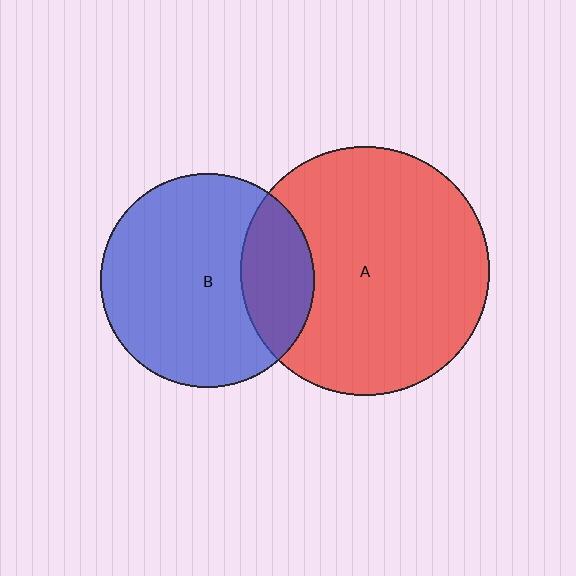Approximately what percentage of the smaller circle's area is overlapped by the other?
Approximately 25%.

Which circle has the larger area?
Circle A (red).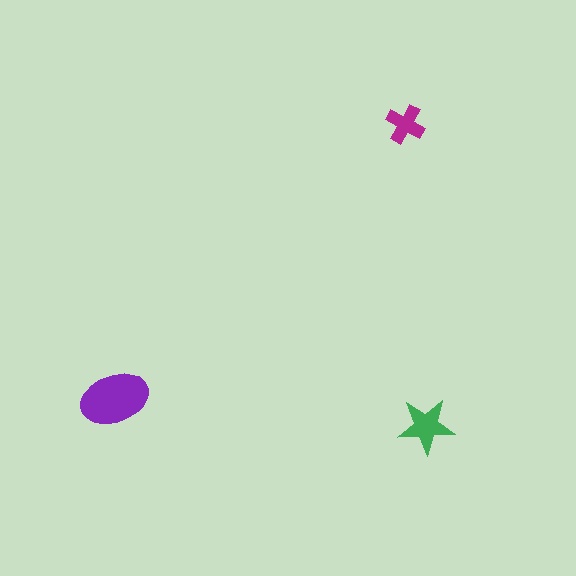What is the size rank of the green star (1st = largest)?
2nd.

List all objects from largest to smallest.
The purple ellipse, the green star, the magenta cross.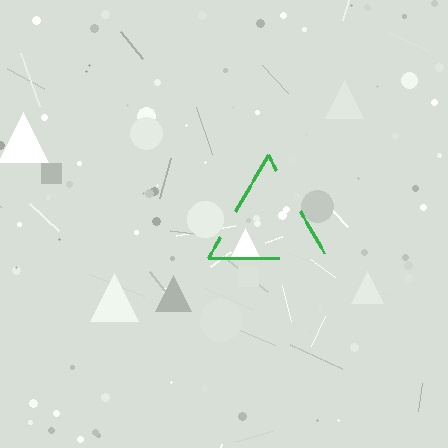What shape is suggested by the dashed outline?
The dashed outline suggests a triangle.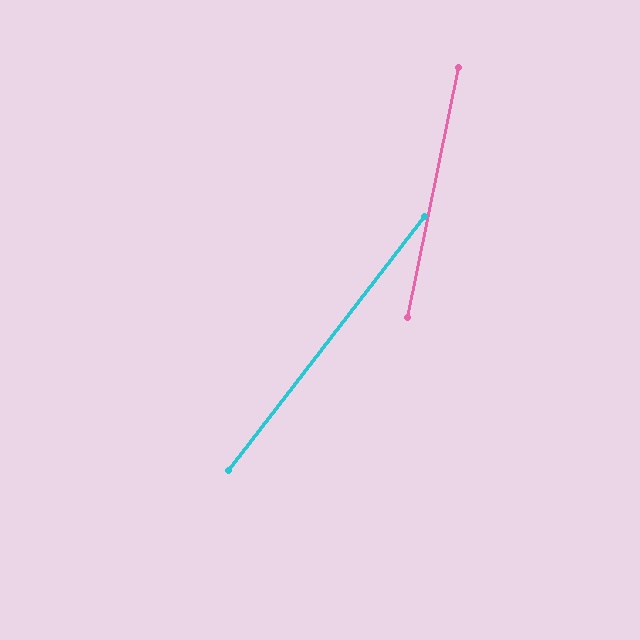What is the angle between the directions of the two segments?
Approximately 26 degrees.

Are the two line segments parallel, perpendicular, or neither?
Neither parallel nor perpendicular — they differ by about 26°.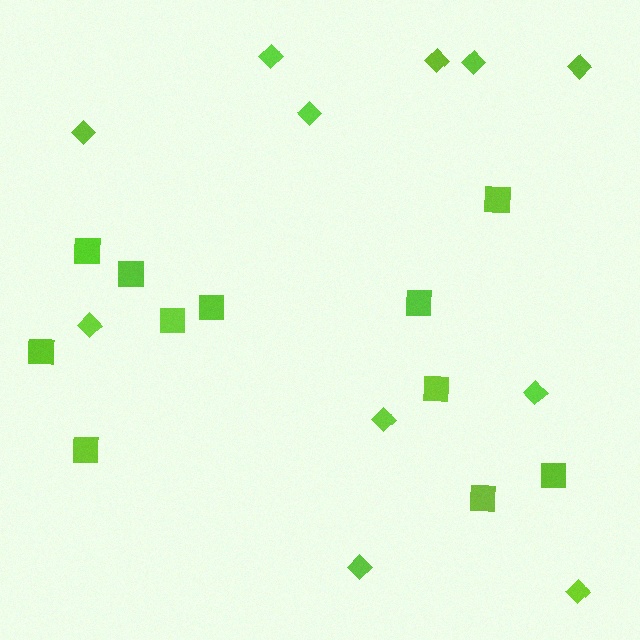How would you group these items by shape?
There are 2 groups: one group of squares (11) and one group of diamonds (11).